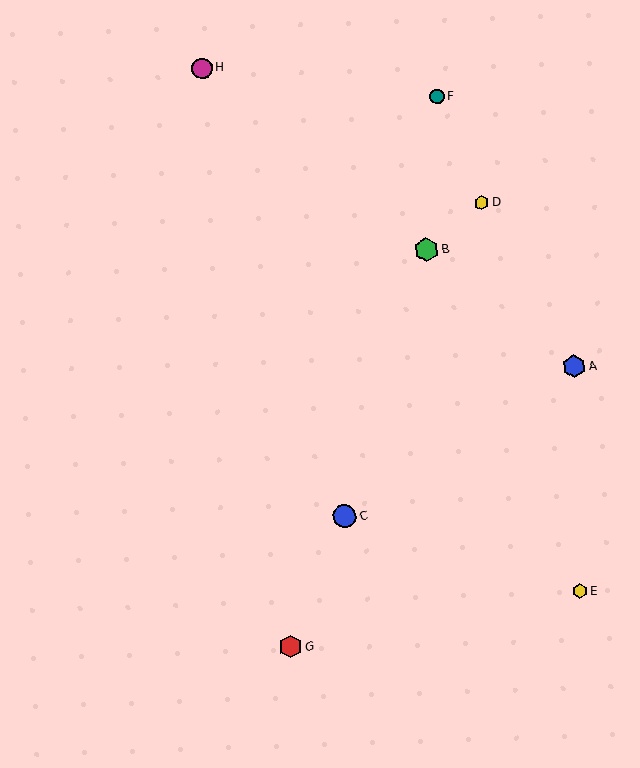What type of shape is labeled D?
Shape D is a yellow hexagon.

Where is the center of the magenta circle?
The center of the magenta circle is at (202, 68).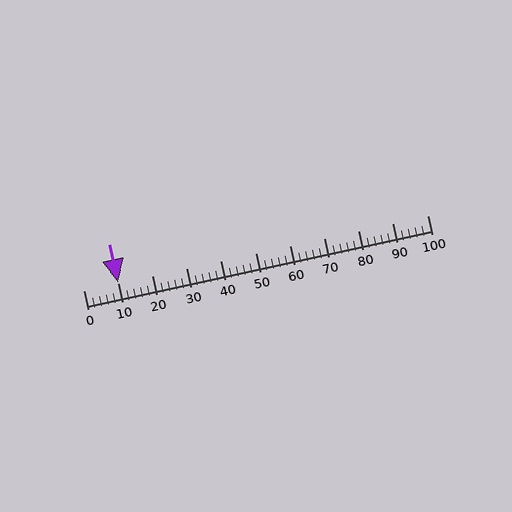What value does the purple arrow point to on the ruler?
The purple arrow points to approximately 10.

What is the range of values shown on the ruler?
The ruler shows values from 0 to 100.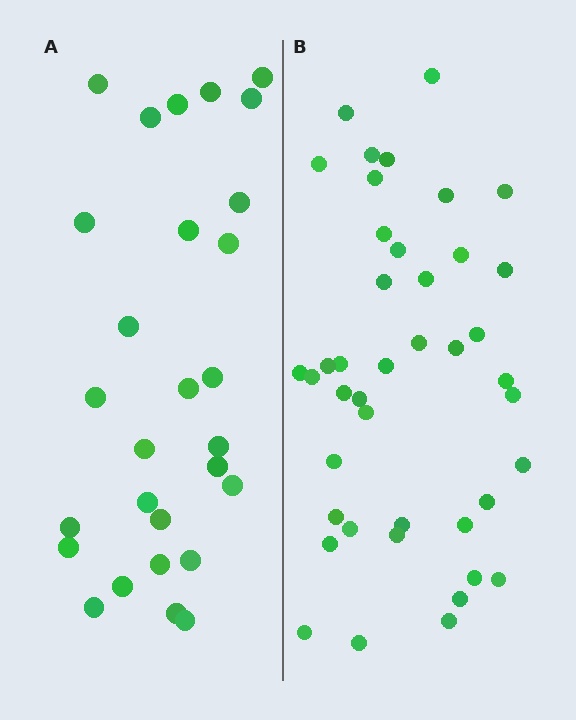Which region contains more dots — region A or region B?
Region B (the right region) has more dots.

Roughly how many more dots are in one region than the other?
Region B has approximately 15 more dots than region A.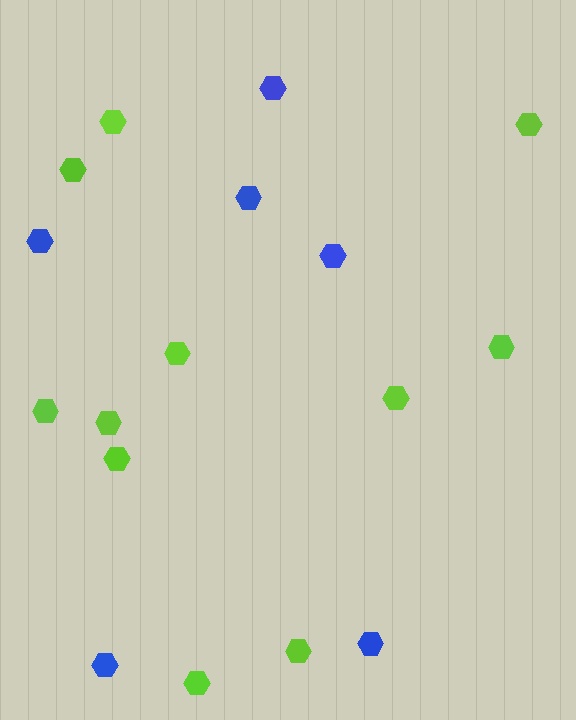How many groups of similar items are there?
There are 2 groups: one group of blue hexagons (6) and one group of lime hexagons (11).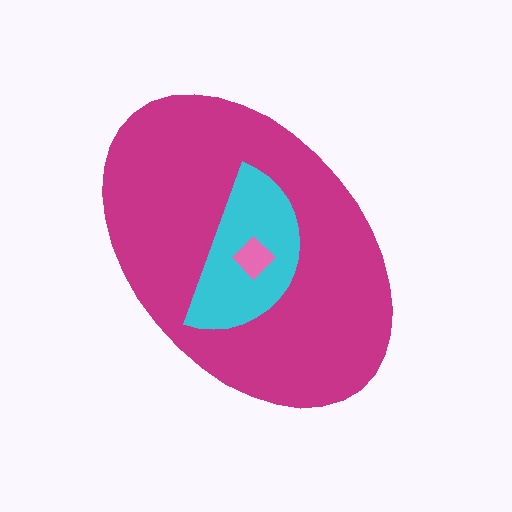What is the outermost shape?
The magenta ellipse.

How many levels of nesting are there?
3.